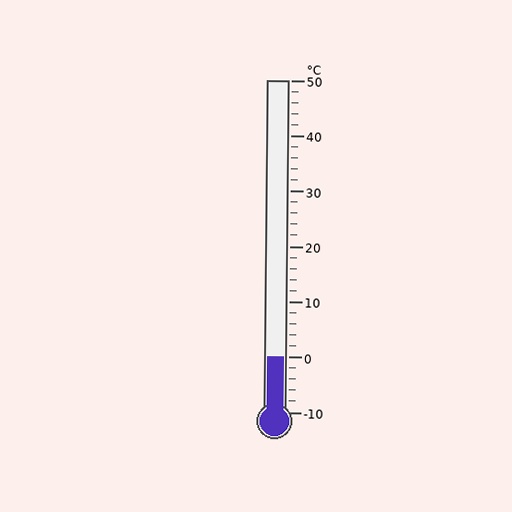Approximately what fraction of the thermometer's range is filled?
The thermometer is filled to approximately 15% of its range.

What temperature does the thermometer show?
The thermometer shows approximately 0°C.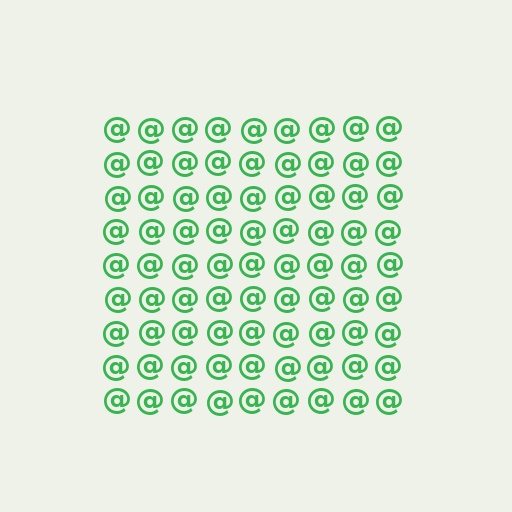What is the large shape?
The large shape is a square.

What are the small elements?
The small elements are at signs.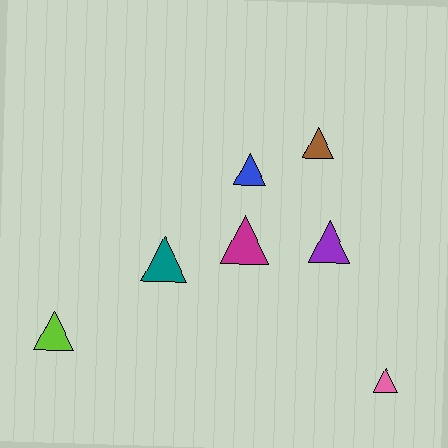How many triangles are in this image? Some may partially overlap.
There are 7 triangles.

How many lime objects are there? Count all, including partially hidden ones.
There is 1 lime object.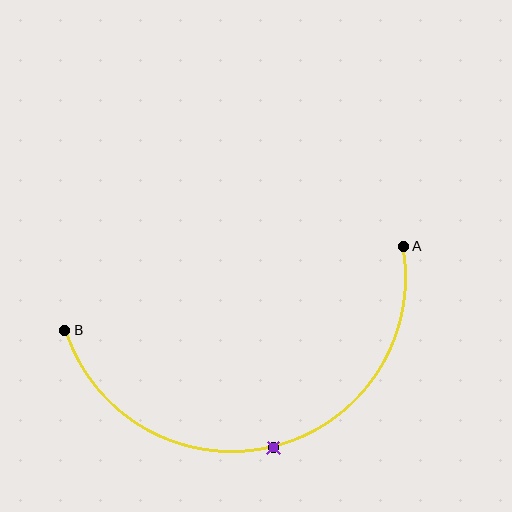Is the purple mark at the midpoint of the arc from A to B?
Yes. The purple mark lies on the arc at equal arc-length from both A and B — it is the arc midpoint.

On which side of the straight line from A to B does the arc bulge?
The arc bulges below the straight line connecting A and B.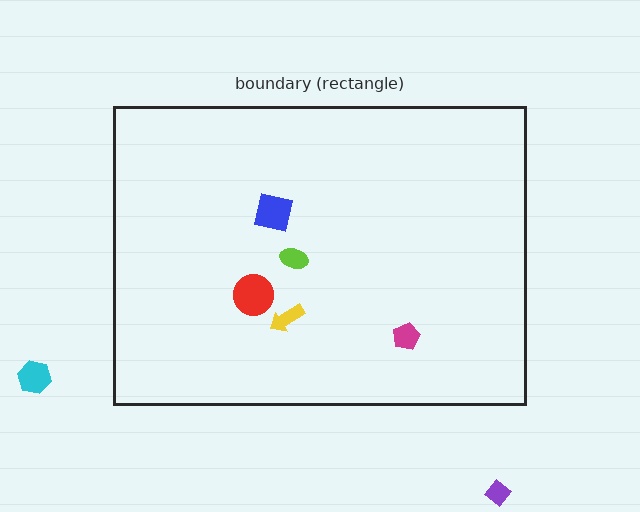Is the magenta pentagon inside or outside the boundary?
Inside.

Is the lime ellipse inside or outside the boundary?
Inside.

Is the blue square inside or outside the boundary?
Inside.